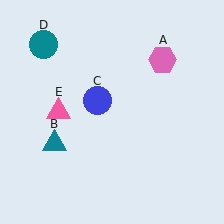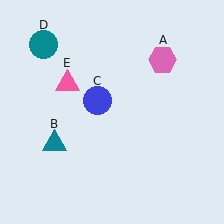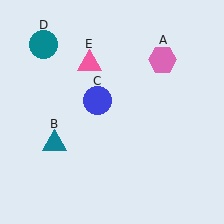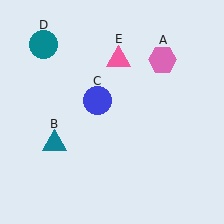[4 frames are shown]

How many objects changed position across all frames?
1 object changed position: pink triangle (object E).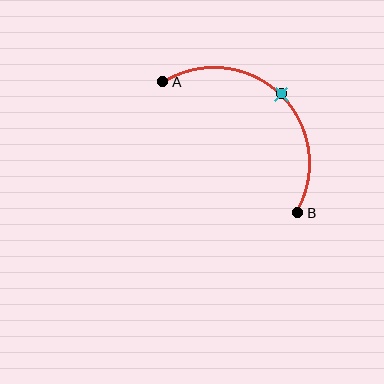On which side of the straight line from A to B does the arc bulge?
The arc bulges above and to the right of the straight line connecting A and B.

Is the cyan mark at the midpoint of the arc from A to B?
Yes. The cyan mark lies on the arc at equal arc-length from both A and B — it is the arc midpoint.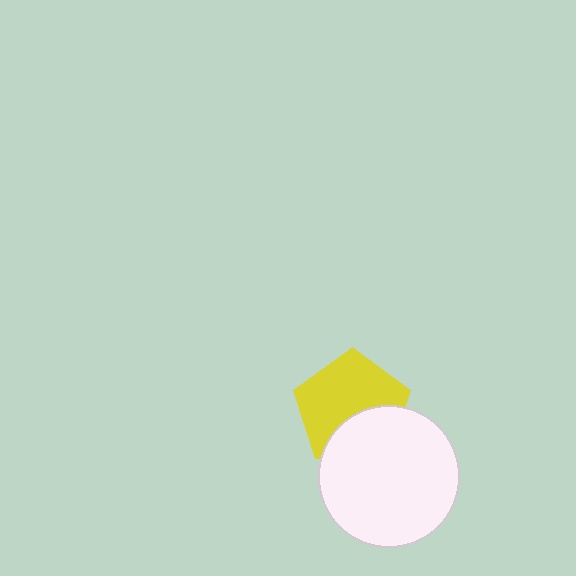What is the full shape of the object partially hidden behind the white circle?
The partially hidden object is a yellow pentagon.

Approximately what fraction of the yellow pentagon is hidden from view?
Roughly 35% of the yellow pentagon is hidden behind the white circle.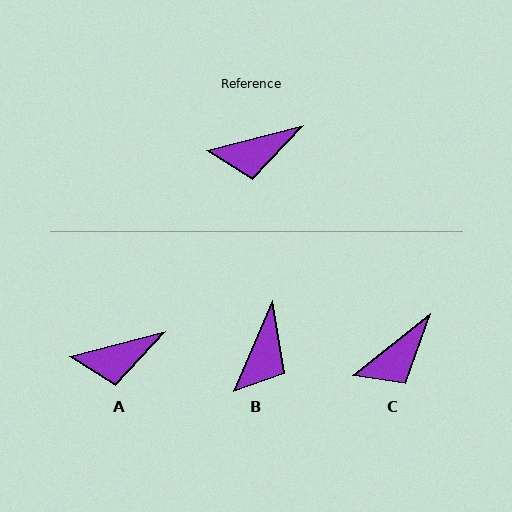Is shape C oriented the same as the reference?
No, it is off by about 23 degrees.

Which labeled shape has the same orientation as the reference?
A.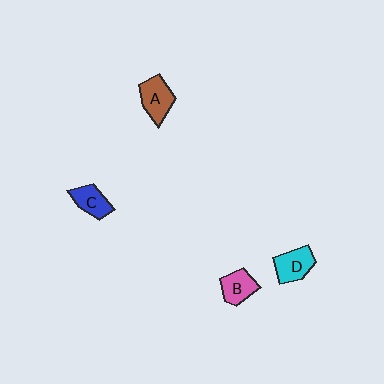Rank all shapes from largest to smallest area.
From largest to smallest: A (brown), D (cyan), C (blue), B (pink).